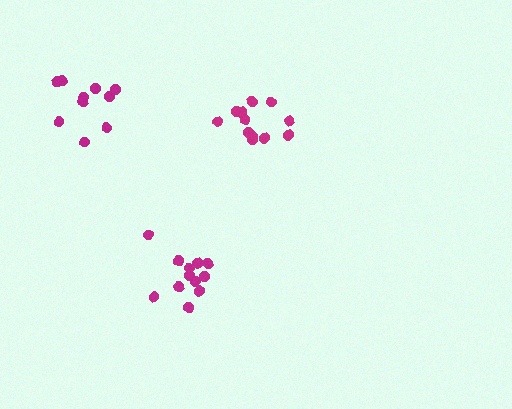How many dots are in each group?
Group 1: 12 dots, Group 2: 10 dots, Group 3: 12 dots (34 total).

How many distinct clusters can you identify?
There are 3 distinct clusters.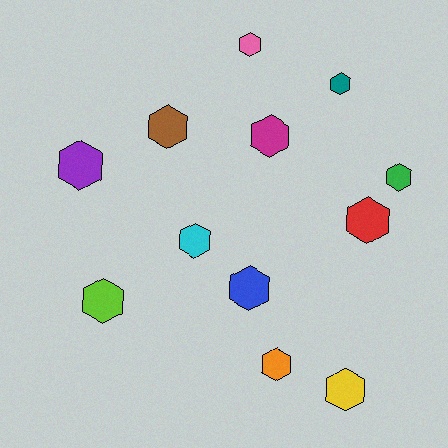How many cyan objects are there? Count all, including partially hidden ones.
There is 1 cyan object.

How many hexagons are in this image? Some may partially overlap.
There are 12 hexagons.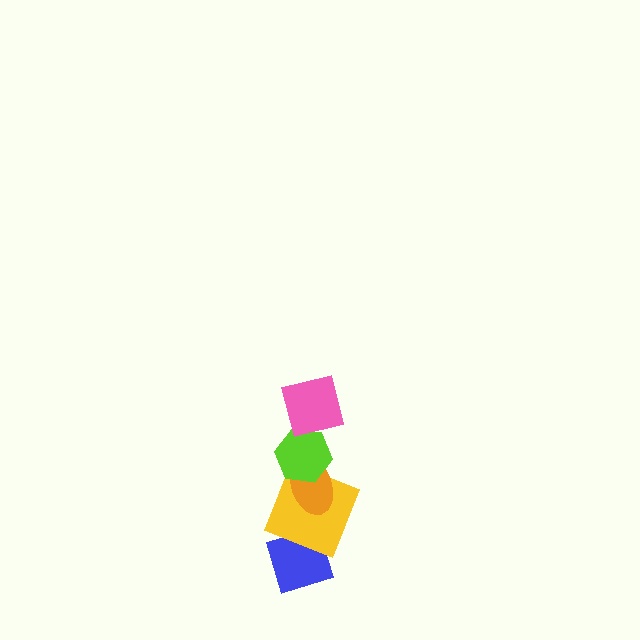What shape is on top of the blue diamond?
The yellow square is on top of the blue diamond.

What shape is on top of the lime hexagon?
The pink square is on top of the lime hexagon.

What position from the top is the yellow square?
The yellow square is 4th from the top.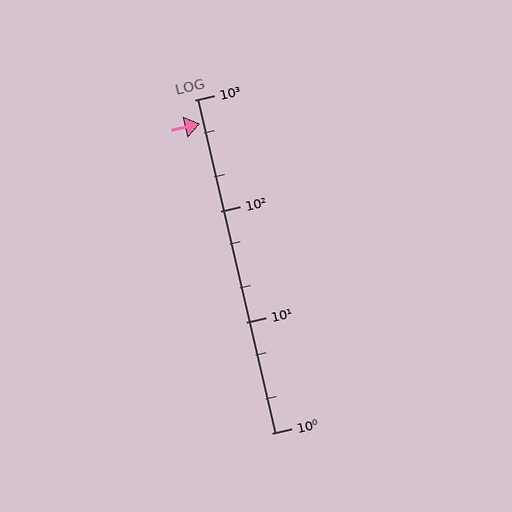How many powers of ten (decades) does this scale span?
The scale spans 3 decades, from 1 to 1000.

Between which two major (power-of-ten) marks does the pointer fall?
The pointer is between 100 and 1000.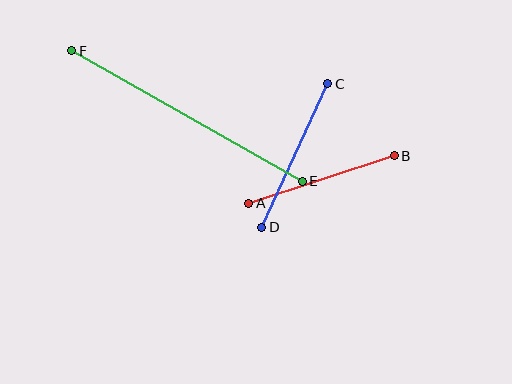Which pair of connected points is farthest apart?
Points E and F are farthest apart.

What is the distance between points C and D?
The distance is approximately 158 pixels.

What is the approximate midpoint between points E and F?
The midpoint is at approximately (187, 116) pixels.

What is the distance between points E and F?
The distance is approximately 265 pixels.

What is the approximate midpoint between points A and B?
The midpoint is at approximately (321, 180) pixels.